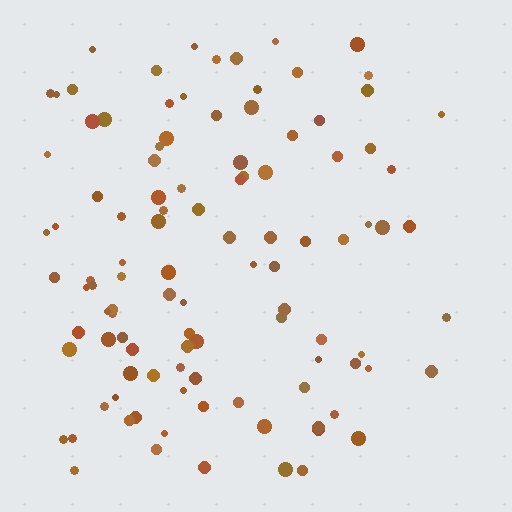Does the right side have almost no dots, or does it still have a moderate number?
Still a moderate number, just noticeably fewer than the left.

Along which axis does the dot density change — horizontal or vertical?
Horizontal.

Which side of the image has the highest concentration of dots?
The left.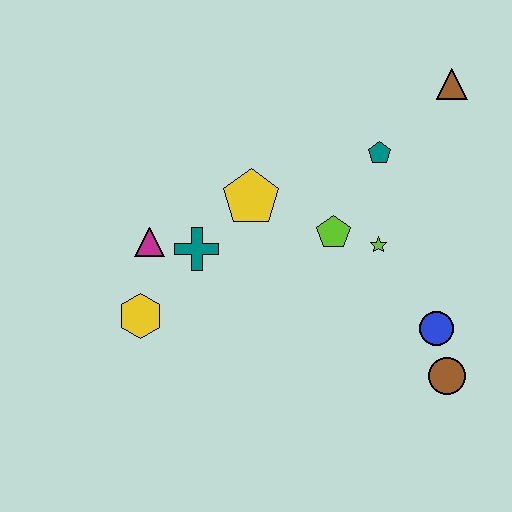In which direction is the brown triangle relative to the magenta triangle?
The brown triangle is to the right of the magenta triangle.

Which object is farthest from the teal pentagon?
The yellow hexagon is farthest from the teal pentagon.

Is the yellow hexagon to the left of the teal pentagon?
Yes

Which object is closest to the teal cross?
The magenta triangle is closest to the teal cross.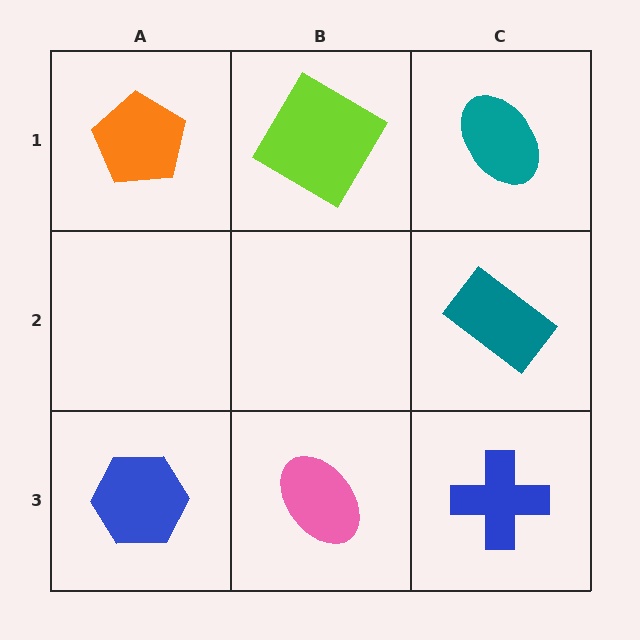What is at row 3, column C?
A blue cross.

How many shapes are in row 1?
3 shapes.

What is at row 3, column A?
A blue hexagon.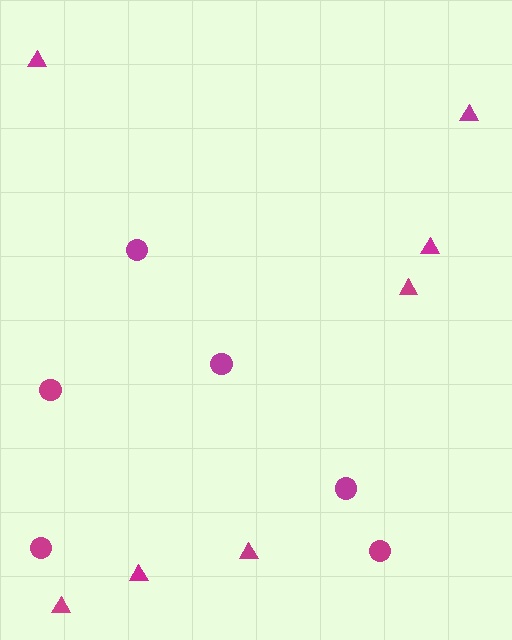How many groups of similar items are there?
There are 2 groups: one group of triangles (7) and one group of circles (6).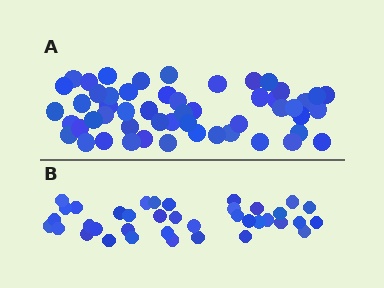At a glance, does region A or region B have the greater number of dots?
Region A (the top region) has more dots.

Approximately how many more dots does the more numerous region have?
Region A has approximately 15 more dots than region B.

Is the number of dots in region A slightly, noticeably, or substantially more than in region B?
Region A has noticeably more, but not dramatically so. The ratio is roughly 1.4 to 1.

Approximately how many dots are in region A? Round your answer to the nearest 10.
About 50 dots. (The exact count is 53, which rounds to 50.)